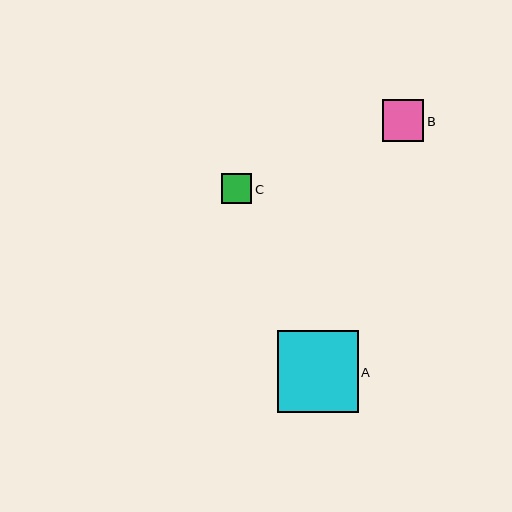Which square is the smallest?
Square C is the smallest with a size of approximately 30 pixels.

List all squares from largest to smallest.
From largest to smallest: A, B, C.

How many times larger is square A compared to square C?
Square A is approximately 2.7 times the size of square C.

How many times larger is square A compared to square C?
Square A is approximately 2.7 times the size of square C.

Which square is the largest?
Square A is the largest with a size of approximately 81 pixels.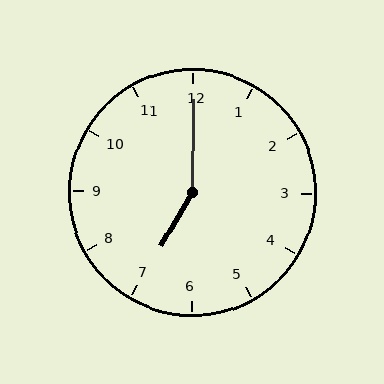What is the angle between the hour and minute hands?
Approximately 150 degrees.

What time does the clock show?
7:00.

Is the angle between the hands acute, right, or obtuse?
It is obtuse.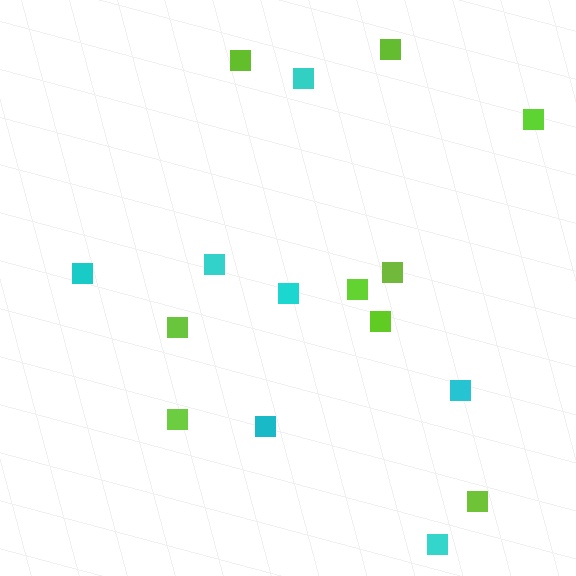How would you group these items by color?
There are 2 groups: one group of lime squares (9) and one group of cyan squares (7).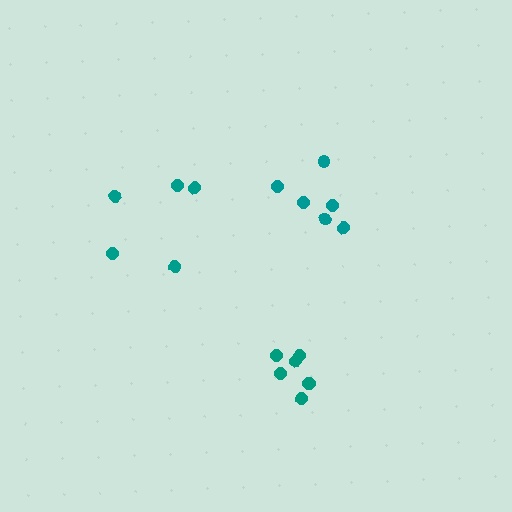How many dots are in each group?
Group 1: 5 dots, Group 2: 7 dots, Group 3: 6 dots (18 total).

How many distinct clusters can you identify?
There are 3 distinct clusters.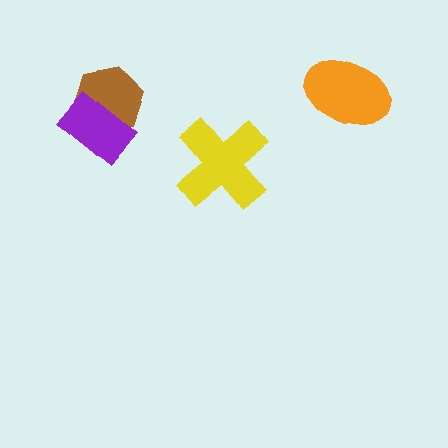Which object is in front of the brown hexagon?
The purple rectangle is in front of the brown hexagon.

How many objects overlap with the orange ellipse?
0 objects overlap with the orange ellipse.